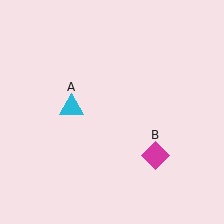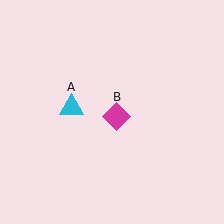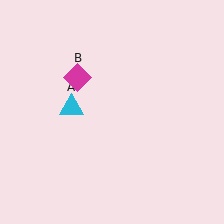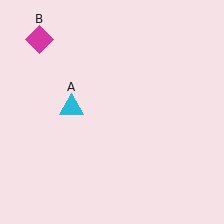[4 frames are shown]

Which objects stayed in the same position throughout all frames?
Cyan triangle (object A) remained stationary.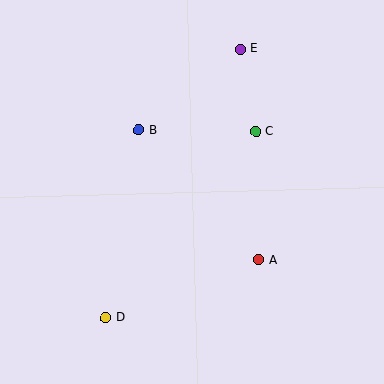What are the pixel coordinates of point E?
Point E is at (240, 49).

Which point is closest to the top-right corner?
Point E is closest to the top-right corner.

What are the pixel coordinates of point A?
Point A is at (259, 260).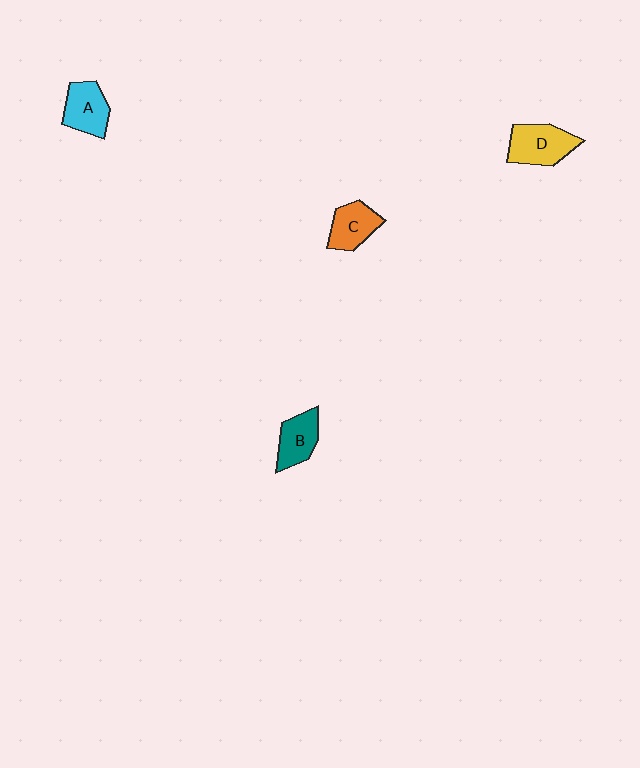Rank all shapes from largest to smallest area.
From largest to smallest: D (yellow), A (cyan), C (orange), B (teal).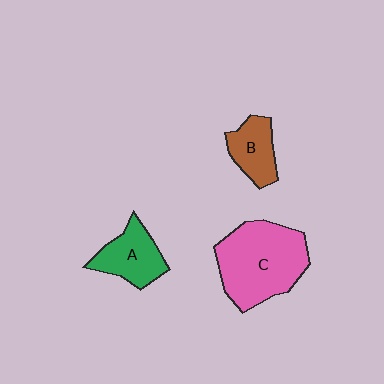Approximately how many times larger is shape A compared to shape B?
Approximately 1.2 times.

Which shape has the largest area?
Shape C (pink).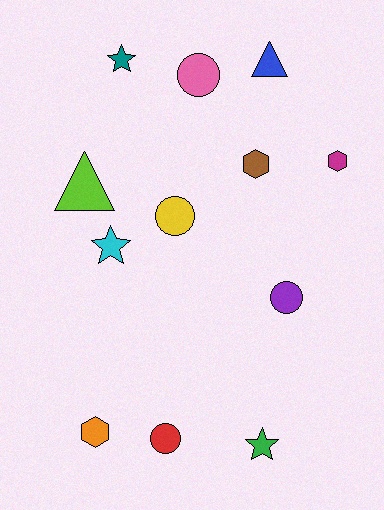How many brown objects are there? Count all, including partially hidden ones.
There is 1 brown object.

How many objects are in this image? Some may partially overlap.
There are 12 objects.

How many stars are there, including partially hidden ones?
There are 3 stars.